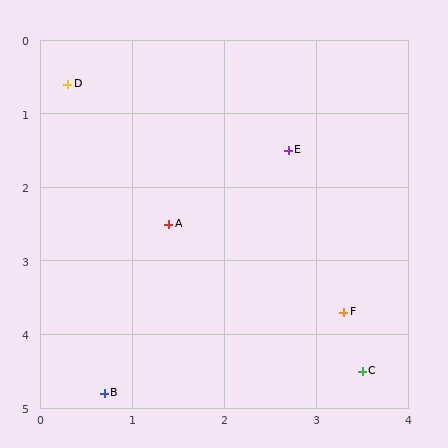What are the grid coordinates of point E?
Point E is at approximately (2.7, 1.5).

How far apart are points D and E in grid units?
Points D and E are about 2.6 grid units apart.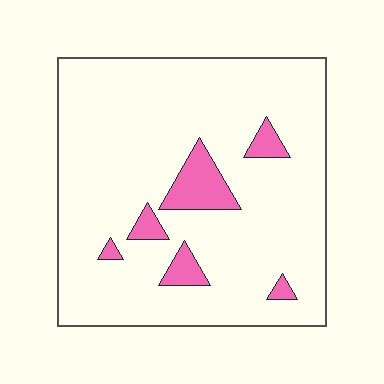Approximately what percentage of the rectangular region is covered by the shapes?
Approximately 10%.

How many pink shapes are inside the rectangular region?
6.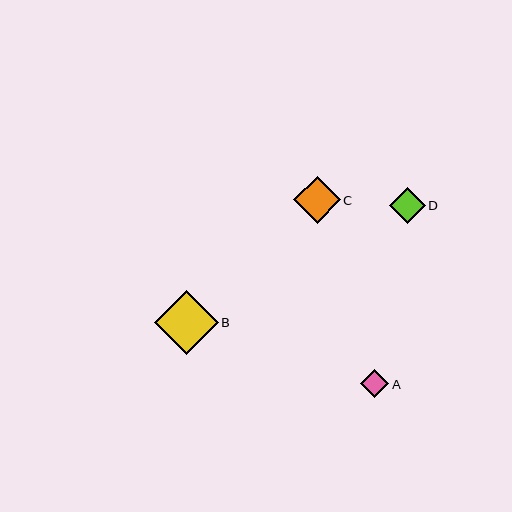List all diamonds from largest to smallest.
From largest to smallest: B, C, D, A.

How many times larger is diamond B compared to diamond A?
Diamond B is approximately 2.3 times the size of diamond A.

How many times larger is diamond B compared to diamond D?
Diamond B is approximately 1.8 times the size of diamond D.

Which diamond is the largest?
Diamond B is the largest with a size of approximately 64 pixels.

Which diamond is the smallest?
Diamond A is the smallest with a size of approximately 28 pixels.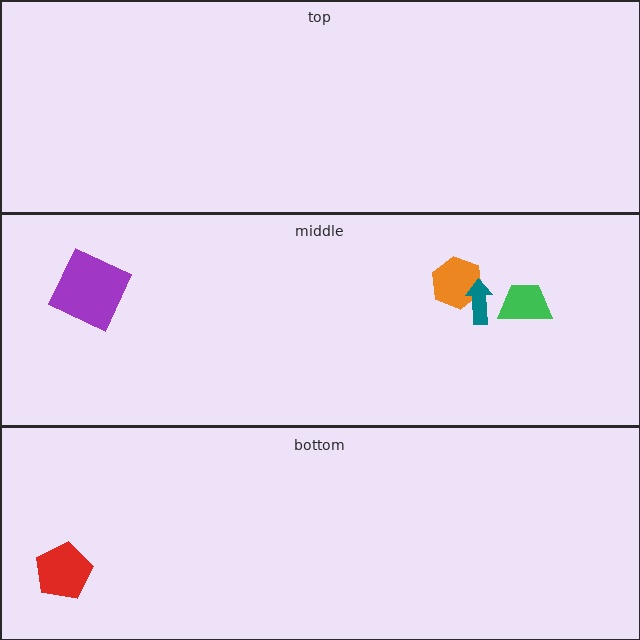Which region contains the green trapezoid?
The middle region.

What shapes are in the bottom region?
The red pentagon.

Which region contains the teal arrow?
The middle region.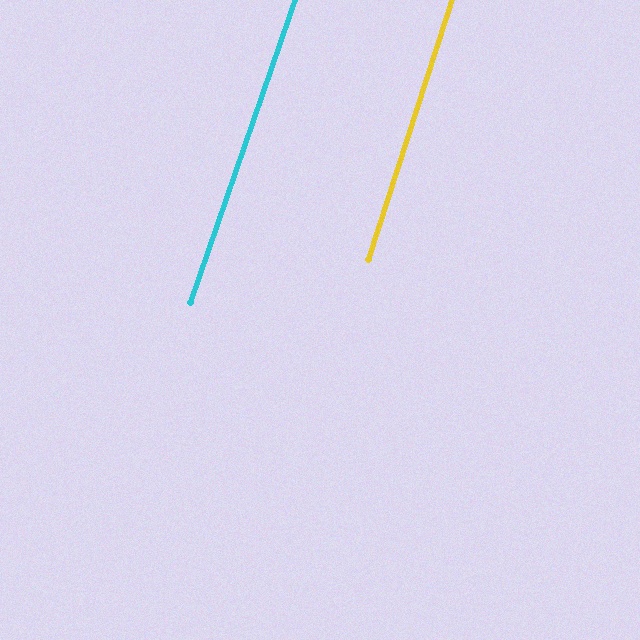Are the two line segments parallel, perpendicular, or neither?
Parallel — their directions differ by only 1.2°.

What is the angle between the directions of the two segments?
Approximately 1 degree.